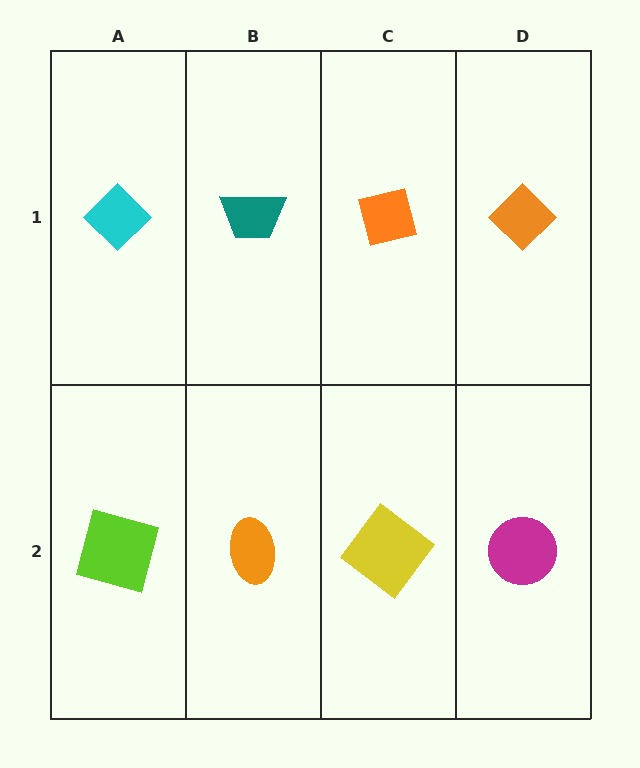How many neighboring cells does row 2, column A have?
2.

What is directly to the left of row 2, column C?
An orange ellipse.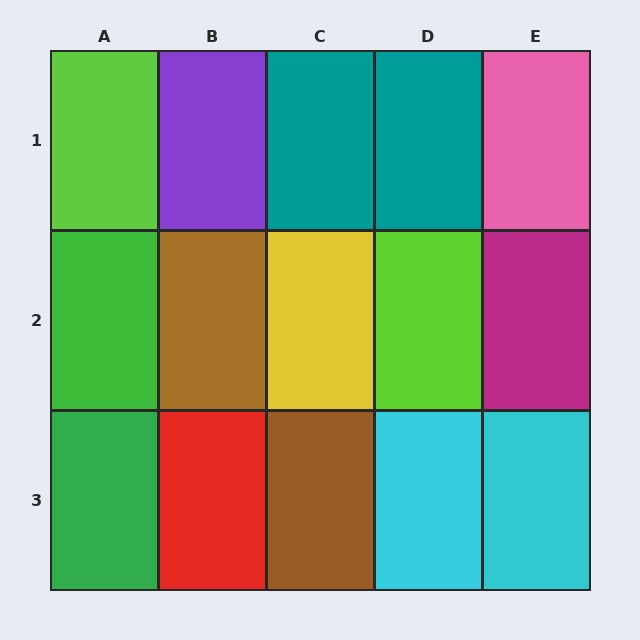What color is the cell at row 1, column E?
Pink.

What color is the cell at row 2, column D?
Lime.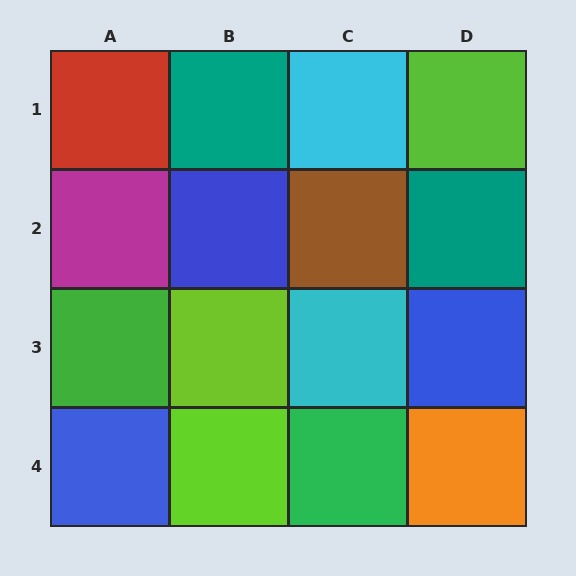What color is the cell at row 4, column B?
Lime.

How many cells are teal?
2 cells are teal.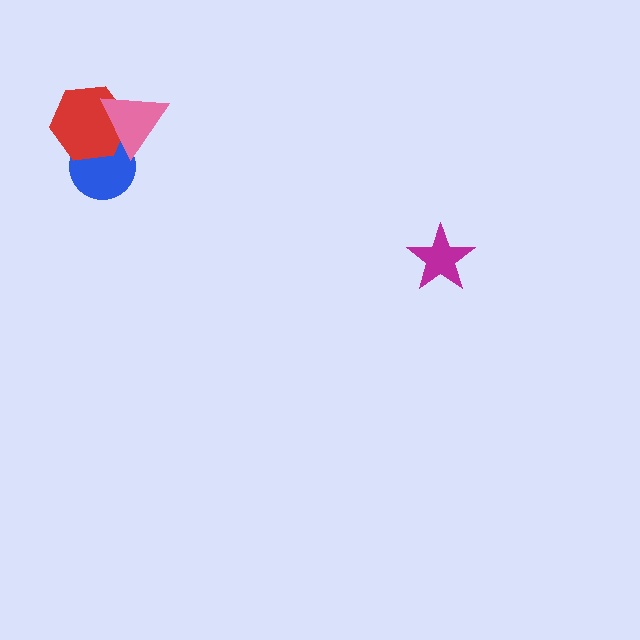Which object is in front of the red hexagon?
The pink triangle is in front of the red hexagon.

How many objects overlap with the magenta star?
0 objects overlap with the magenta star.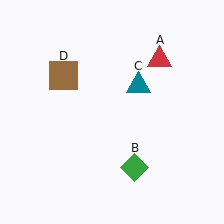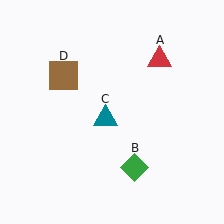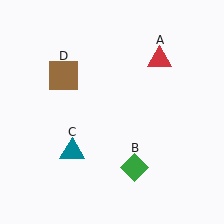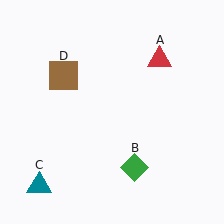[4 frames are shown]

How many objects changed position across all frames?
1 object changed position: teal triangle (object C).